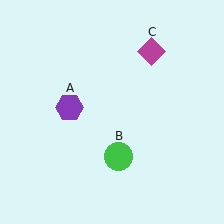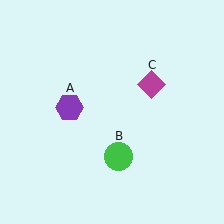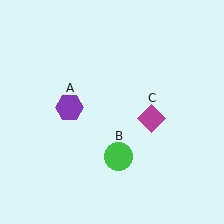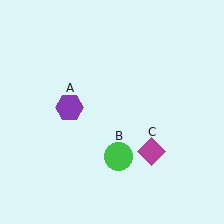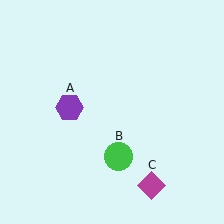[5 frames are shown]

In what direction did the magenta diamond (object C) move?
The magenta diamond (object C) moved down.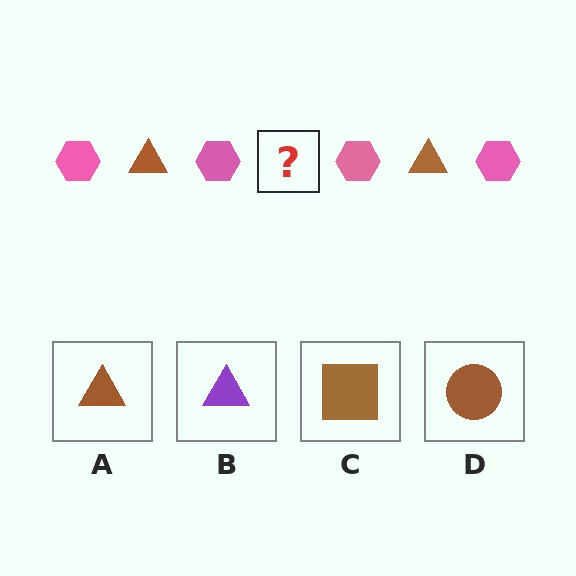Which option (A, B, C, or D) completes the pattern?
A.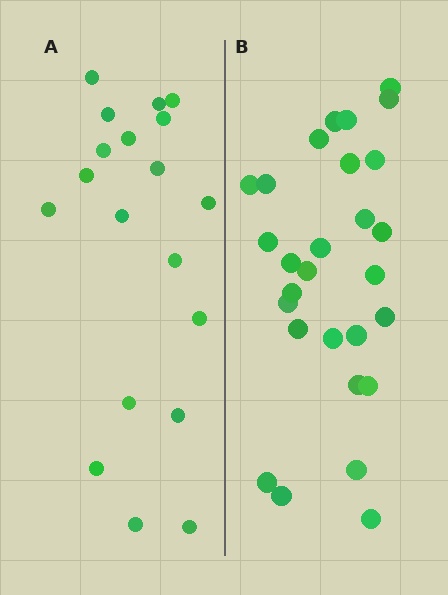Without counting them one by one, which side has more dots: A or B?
Region B (the right region) has more dots.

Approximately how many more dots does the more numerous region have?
Region B has roughly 8 or so more dots than region A.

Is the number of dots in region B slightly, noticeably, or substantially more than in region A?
Region B has substantially more. The ratio is roughly 1.5 to 1.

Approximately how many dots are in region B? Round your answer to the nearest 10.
About 30 dots. (The exact count is 28, which rounds to 30.)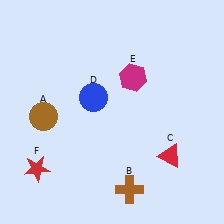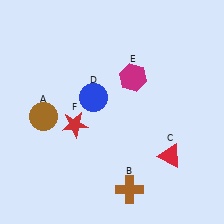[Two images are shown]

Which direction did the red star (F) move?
The red star (F) moved up.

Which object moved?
The red star (F) moved up.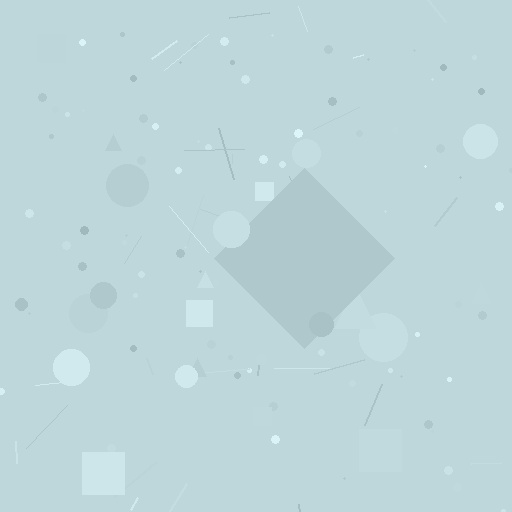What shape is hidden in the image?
A diamond is hidden in the image.